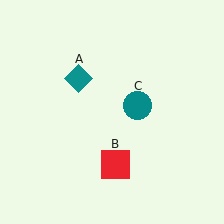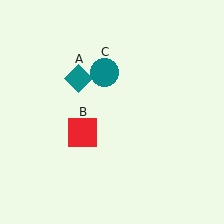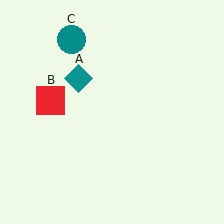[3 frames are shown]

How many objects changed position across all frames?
2 objects changed position: red square (object B), teal circle (object C).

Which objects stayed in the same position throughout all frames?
Teal diamond (object A) remained stationary.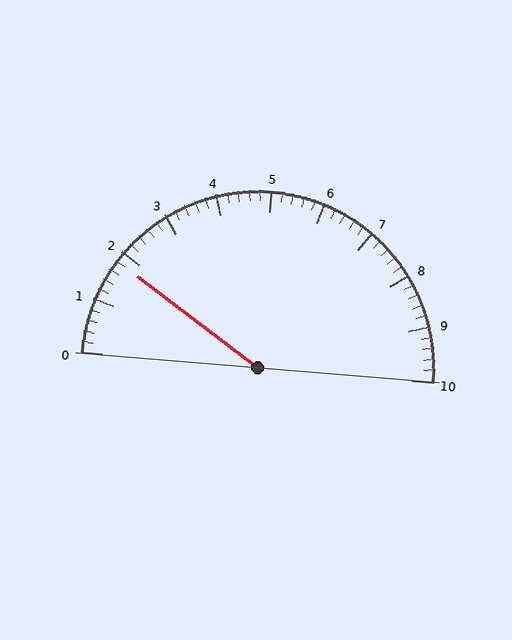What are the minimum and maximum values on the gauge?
The gauge ranges from 0 to 10.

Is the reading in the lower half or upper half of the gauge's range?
The reading is in the lower half of the range (0 to 10).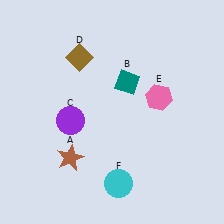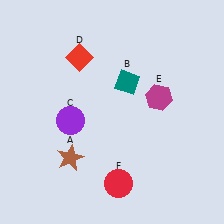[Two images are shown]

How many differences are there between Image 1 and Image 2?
There are 3 differences between the two images.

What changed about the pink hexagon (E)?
In Image 1, E is pink. In Image 2, it changed to magenta.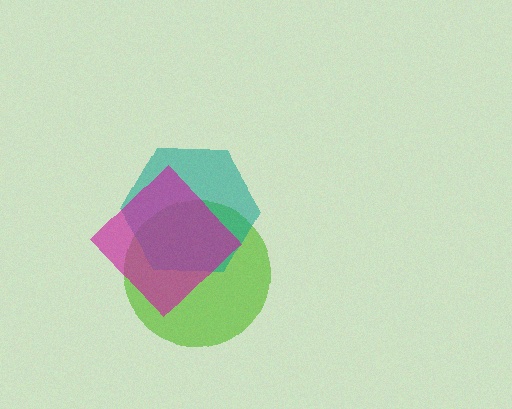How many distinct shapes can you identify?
There are 3 distinct shapes: a lime circle, a teal hexagon, a magenta diamond.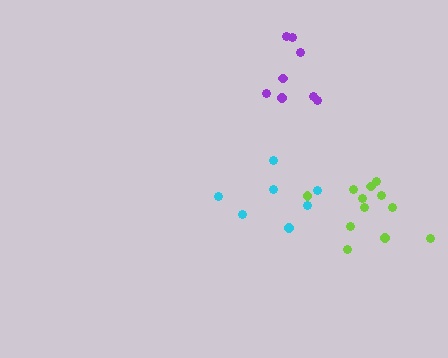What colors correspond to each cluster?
The clusters are colored: cyan, lime, purple.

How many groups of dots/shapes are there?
There are 3 groups.